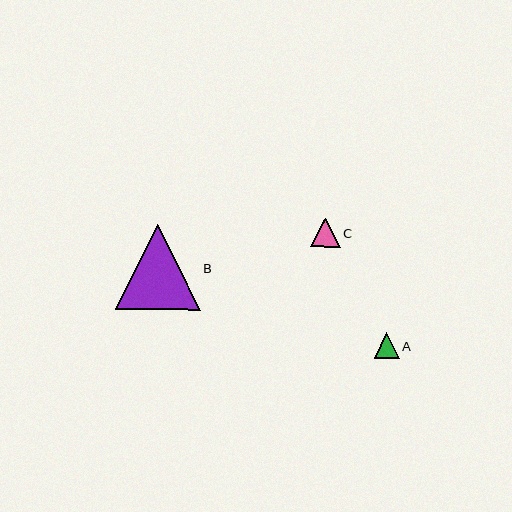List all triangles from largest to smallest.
From largest to smallest: B, C, A.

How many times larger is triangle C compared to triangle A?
Triangle C is approximately 1.2 times the size of triangle A.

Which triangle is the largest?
Triangle B is the largest with a size of approximately 84 pixels.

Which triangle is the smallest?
Triangle A is the smallest with a size of approximately 25 pixels.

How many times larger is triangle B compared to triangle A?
Triangle B is approximately 3.3 times the size of triangle A.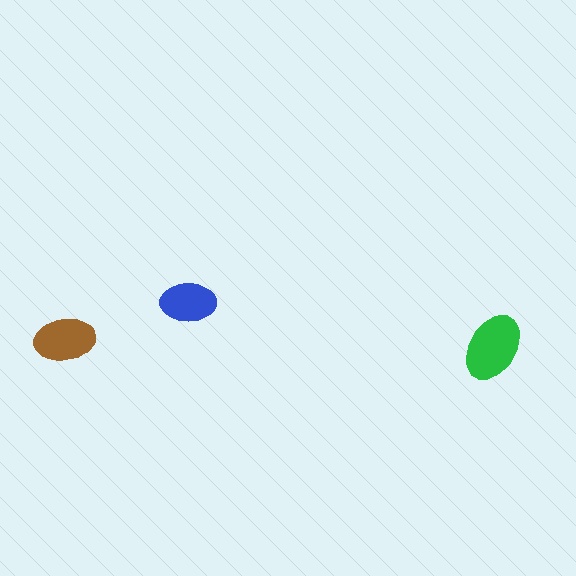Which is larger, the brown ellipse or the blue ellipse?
The brown one.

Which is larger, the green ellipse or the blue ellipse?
The green one.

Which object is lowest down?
The green ellipse is bottommost.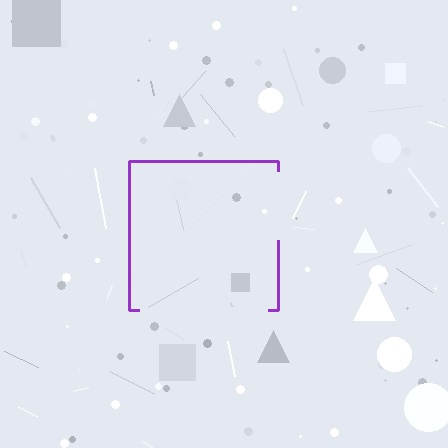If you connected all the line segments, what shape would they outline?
They would outline a square.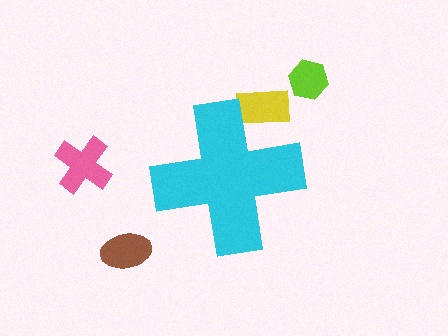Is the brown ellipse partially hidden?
No, the brown ellipse is fully visible.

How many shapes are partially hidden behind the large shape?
1 shape is partially hidden.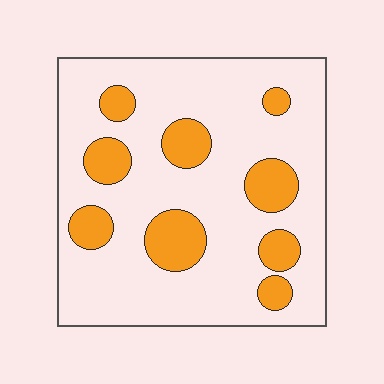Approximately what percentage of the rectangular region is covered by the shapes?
Approximately 20%.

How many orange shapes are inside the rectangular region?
9.